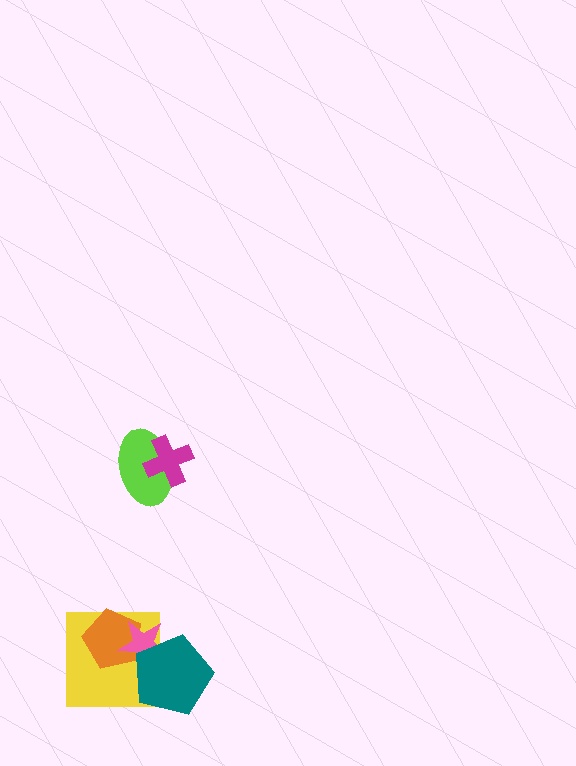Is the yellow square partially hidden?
Yes, it is partially covered by another shape.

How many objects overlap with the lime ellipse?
1 object overlaps with the lime ellipse.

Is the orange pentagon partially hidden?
Yes, it is partially covered by another shape.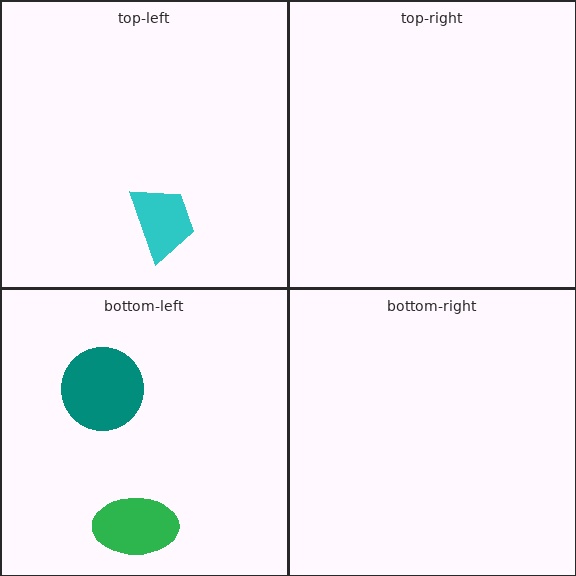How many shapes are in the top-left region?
1.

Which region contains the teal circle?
The bottom-left region.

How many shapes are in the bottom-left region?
2.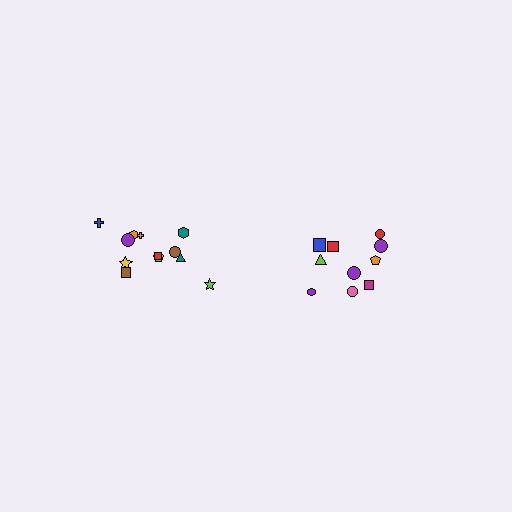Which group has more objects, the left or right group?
The left group.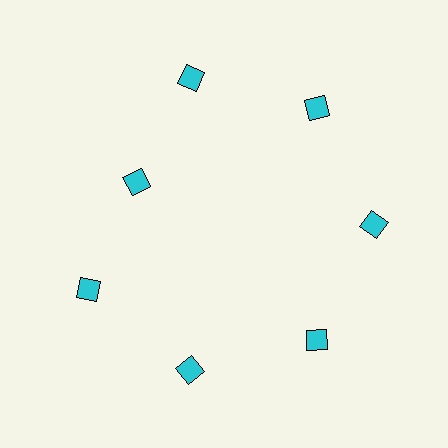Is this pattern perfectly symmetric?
No. The 7 cyan diamonds are arranged in a ring, but one element near the 10 o'clock position is pulled inward toward the center, breaking the 7-fold rotational symmetry.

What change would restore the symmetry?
The symmetry would be restored by moving it outward, back onto the ring so that all 7 diamonds sit at equal angles and equal distance from the center.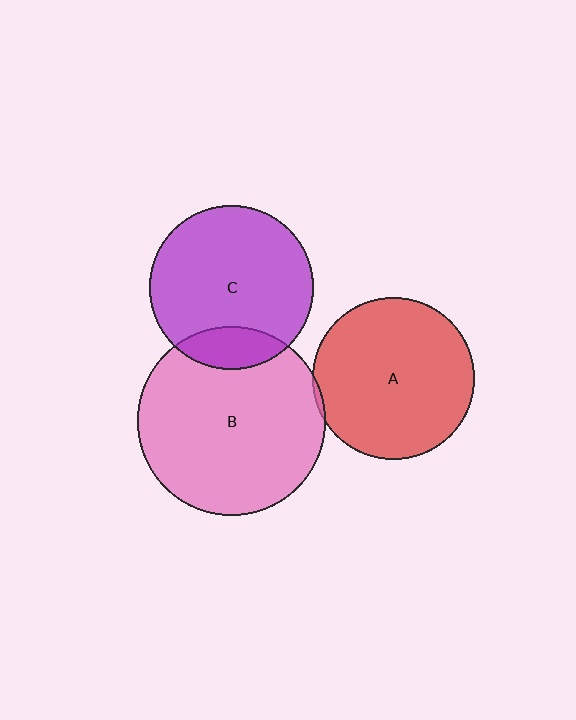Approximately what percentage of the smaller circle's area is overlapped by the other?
Approximately 5%.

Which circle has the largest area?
Circle B (pink).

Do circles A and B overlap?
Yes.